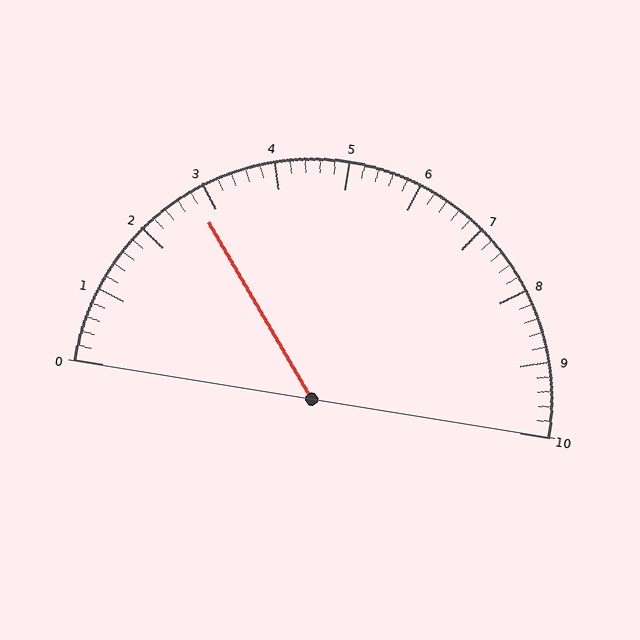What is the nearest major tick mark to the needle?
The nearest major tick mark is 3.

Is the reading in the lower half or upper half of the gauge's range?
The reading is in the lower half of the range (0 to 10).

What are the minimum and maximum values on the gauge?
The gauge ranges from 0 to 10.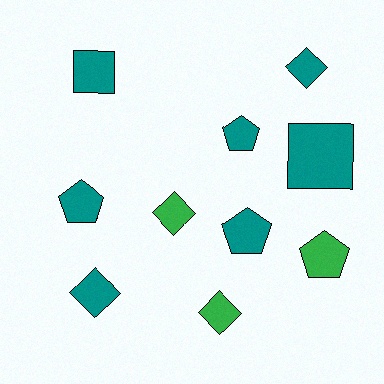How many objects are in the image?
There are 10 objects.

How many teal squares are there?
There are 2 teal squares.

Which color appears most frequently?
Teal, with 7 objects.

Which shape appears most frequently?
Diamond, with 4 objects.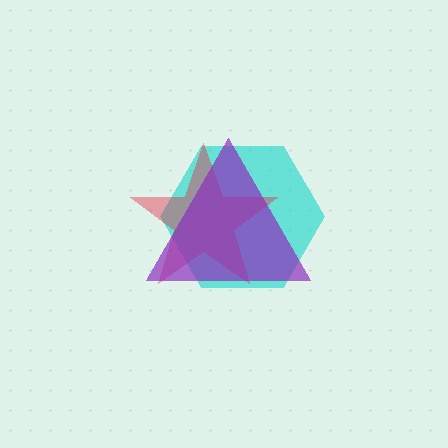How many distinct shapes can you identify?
There are 3 distinct shapes: a cyan hexagon, a red star, a purple triangle.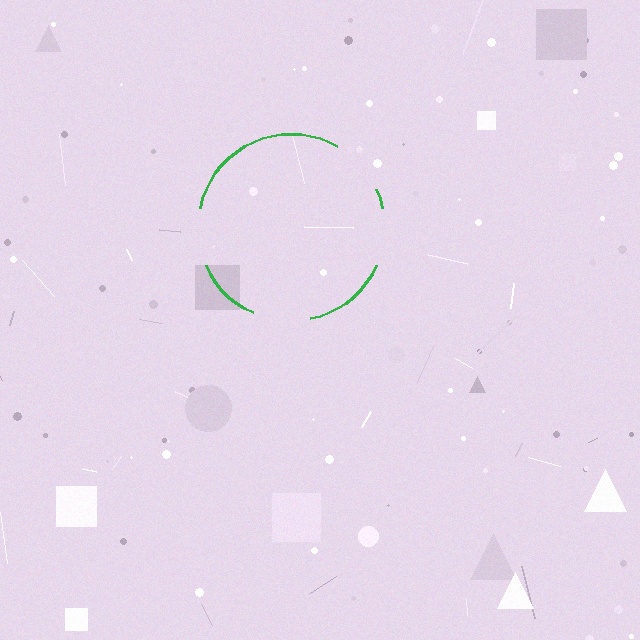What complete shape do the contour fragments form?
The contour fragments form a circle.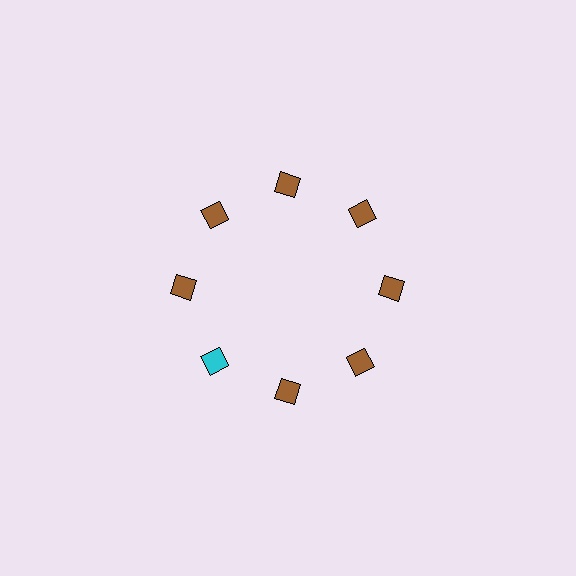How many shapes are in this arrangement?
There are 8 shapes arranged in a ring pattern.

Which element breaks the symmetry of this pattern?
The cyan diamond at roughly the 8 o'clock position breaks the symmetry. All other shapes are brown diamonds.